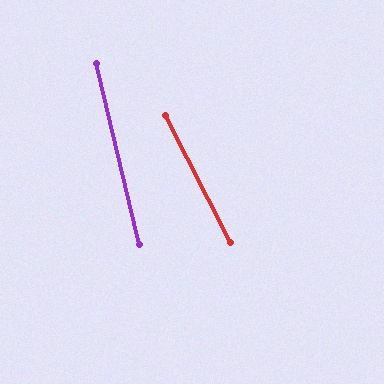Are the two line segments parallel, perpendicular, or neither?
Neither parallel nor perpendicular — they differ by about 14°.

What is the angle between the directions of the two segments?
Approximately 14 degrees.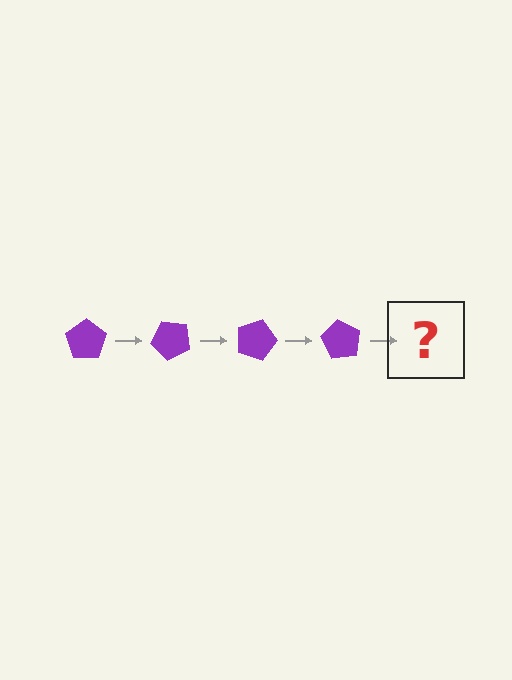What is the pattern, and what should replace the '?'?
The pattern is that the pentagon rotates 45 degrees each step. The '?' should be a purple pentagon rotated 180 degrees.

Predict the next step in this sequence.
The next step is a purple pentagon rotated 180 degrees.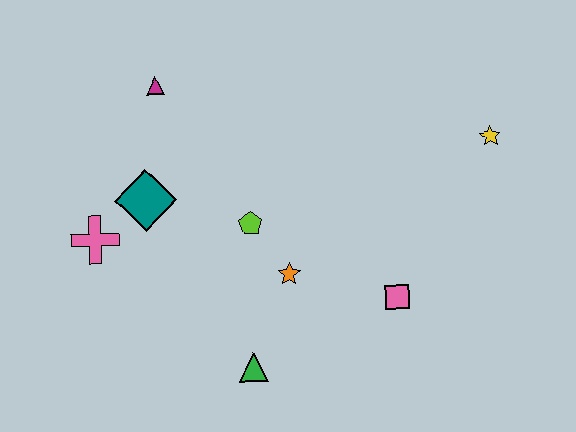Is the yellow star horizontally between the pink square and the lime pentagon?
No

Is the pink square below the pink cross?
Yes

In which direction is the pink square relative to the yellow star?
The pink square is below the yellow star.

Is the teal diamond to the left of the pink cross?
No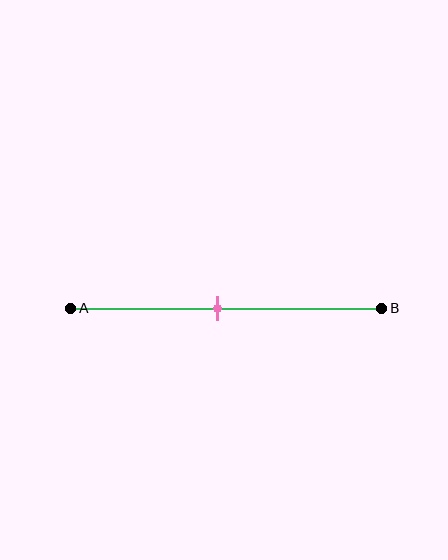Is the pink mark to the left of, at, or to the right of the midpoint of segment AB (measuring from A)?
The pink mark is approximately at the midpoint of segment AB.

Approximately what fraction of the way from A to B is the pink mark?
The pink mark is approximately 45% of the way from A to B.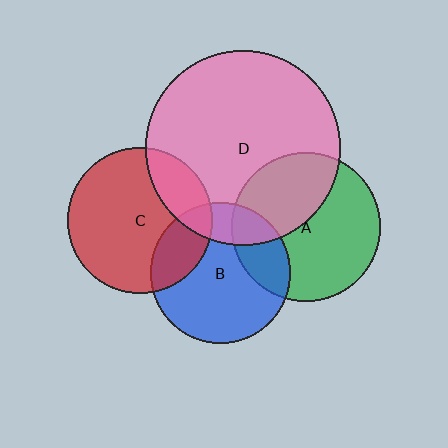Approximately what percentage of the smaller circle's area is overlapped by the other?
Approximately 20%.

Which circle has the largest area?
Circle D (pink).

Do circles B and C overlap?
Yes.